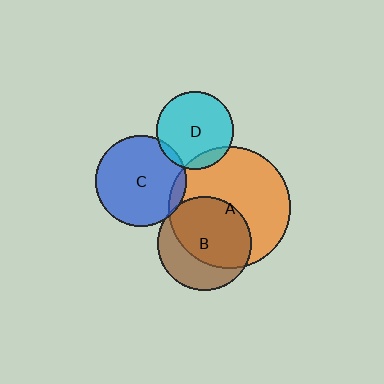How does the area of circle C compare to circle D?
Approximately 1.4 times.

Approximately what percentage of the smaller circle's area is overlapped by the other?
Approximately 5%.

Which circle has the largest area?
Circle A (orange).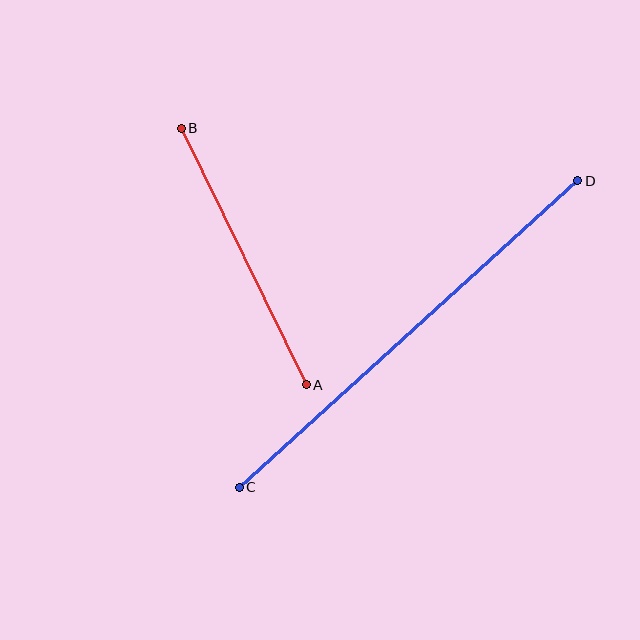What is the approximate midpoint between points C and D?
The midpoint is at approximately (408, 334) pixels.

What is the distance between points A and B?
The distance is approximately 285 pixels.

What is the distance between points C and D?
The distance is approximately 457 pixels.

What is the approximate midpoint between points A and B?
The midpoint is at approximately (244, 256) pixels.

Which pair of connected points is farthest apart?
Points C and D are farthest apart.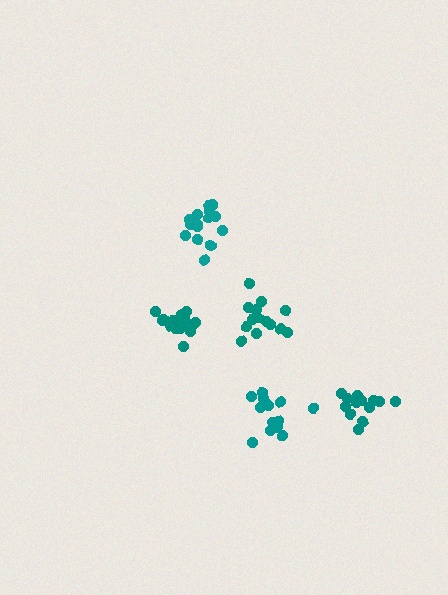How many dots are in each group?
Group 1: 15 dots, Group 2: 18 dots, Group 3: 14 dots, Group 4: 14 dots, Group 5: 14 dots (75 total).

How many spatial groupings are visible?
There are 5 spatial groupings.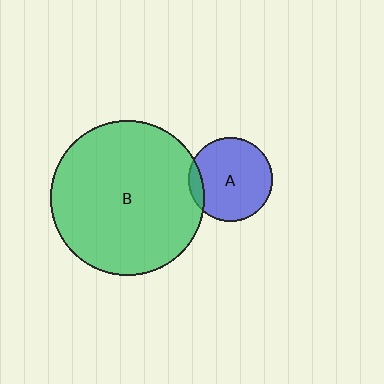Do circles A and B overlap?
Yes.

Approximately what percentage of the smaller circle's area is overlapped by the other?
Approximately 10%.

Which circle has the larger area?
Circle B (green).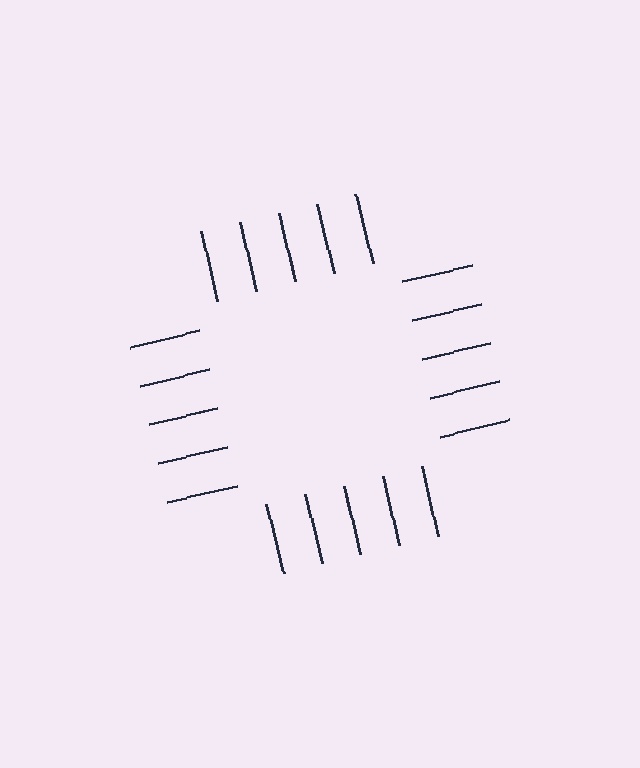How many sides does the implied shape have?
4 sides — the line-ends trace a square.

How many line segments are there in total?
20 — 5 along each of the 4 edges.